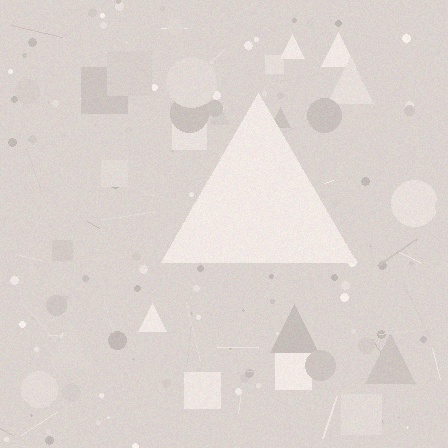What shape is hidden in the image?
A triangle is hidden in the image.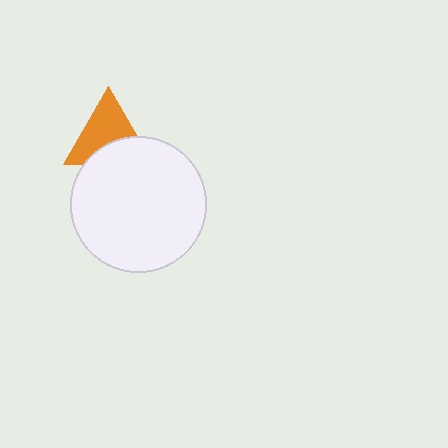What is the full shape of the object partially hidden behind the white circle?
The partially hidden object is an orange triangle.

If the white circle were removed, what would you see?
You would see the complete orange triangle.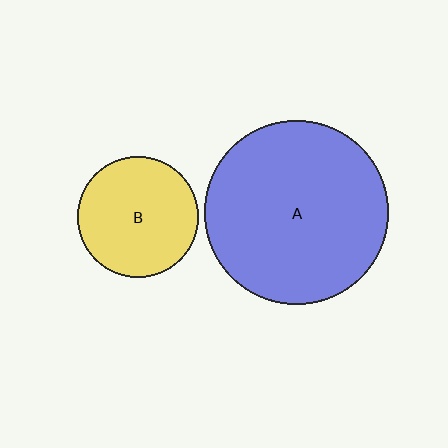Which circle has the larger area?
Circle A (blue).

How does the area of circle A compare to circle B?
Approximately 2.3 times.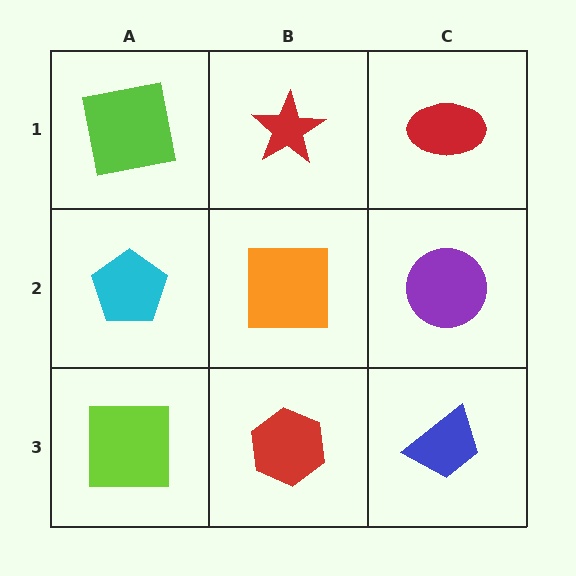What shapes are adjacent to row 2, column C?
A red ellipse (row 1, column C), a blue trapezoid (row 3, column C), an orange square (row 2, column B).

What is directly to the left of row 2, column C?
An orange square.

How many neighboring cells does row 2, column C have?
3.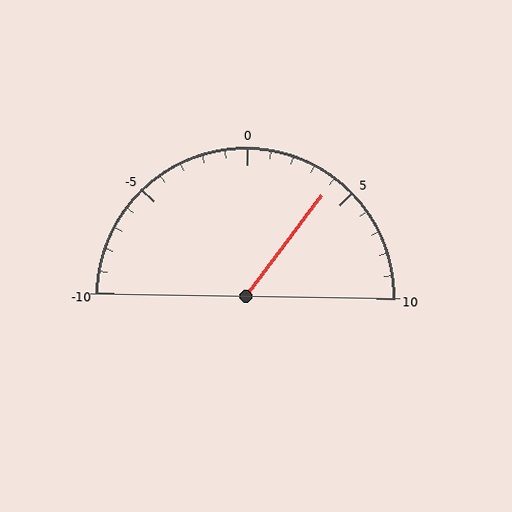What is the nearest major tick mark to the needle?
The nearest major tick mark is 5.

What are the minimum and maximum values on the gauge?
The gauge ranges from -10 to 10.